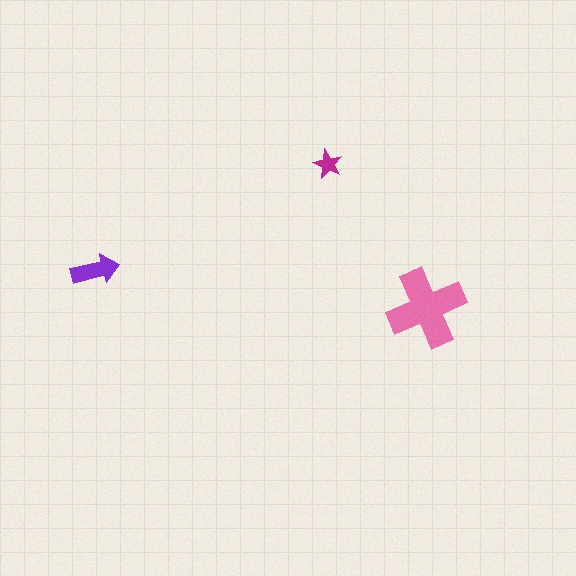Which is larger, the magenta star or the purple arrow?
The purple arrow.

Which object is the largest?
The pink cross.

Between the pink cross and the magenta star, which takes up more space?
The pink cross.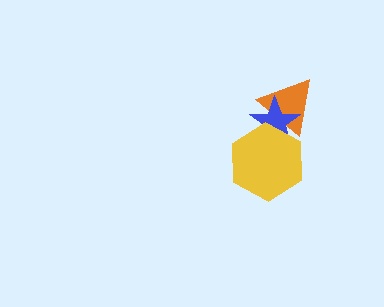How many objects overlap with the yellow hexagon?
2 objects overlap with the yellow hexagon.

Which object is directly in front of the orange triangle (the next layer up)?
The blue star is directly in front of the orange triangle.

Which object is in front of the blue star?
The yellow hexagon is in front of the blue star.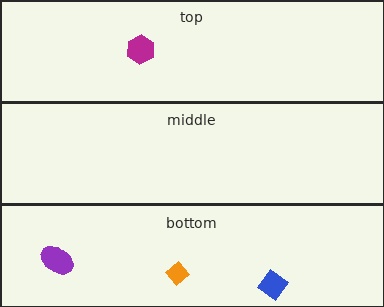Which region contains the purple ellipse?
The bottom region.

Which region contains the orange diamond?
The bottom region.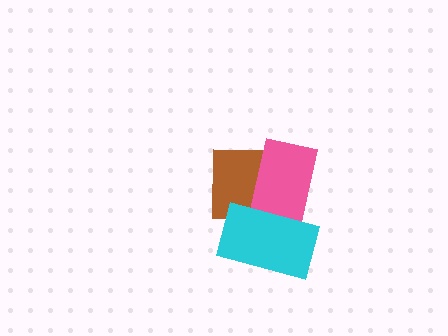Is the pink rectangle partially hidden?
Yes, it is partially covered by another shape.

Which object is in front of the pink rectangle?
The cyan rectangle is in front of the pink rectangle.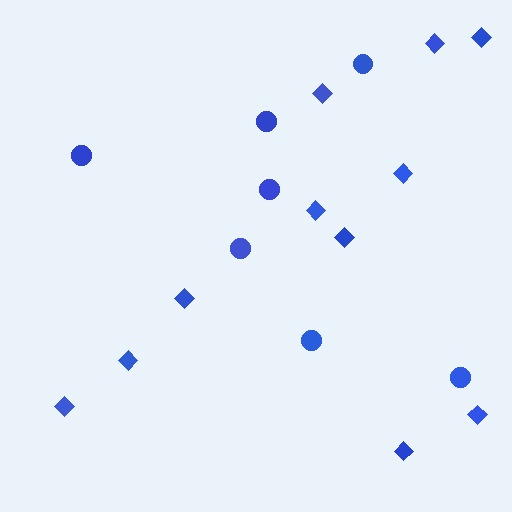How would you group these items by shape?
There are 2 groups: one group of diamonds (11) and one group of circles (7).